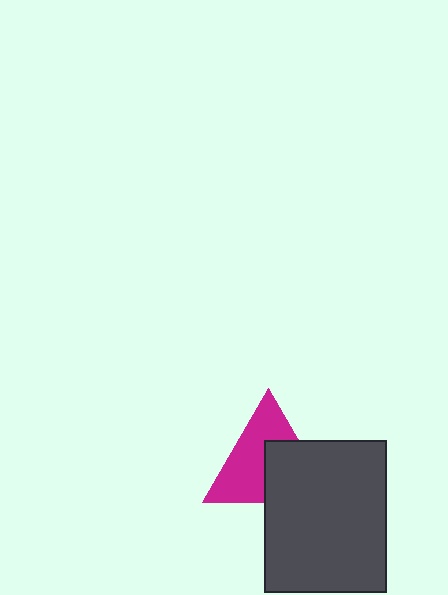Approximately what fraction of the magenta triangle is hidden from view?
Roughly 44% of the magenta triangle is hidden behind the dark gray rectangle.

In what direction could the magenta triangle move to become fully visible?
The magenta triangle could move toward the upper-left. That would shift it out from behind the dark gray rectangle entirely.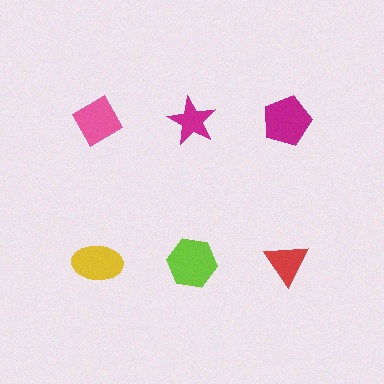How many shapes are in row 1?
3 shapes.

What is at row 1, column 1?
A pink diamond.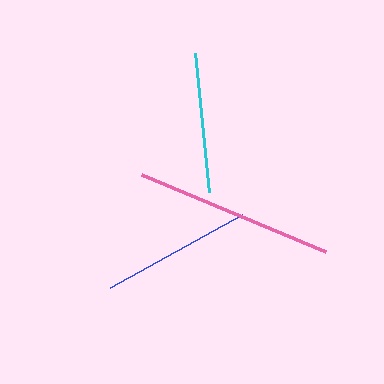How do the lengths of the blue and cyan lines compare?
The blue and cyan lines are approximately the same length.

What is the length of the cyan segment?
The cyan segment is approximately 140 pixels long.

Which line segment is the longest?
The pink line is the longest at approximately 199 pixels.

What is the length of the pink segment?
The pink segment is approximately 199 pixels long.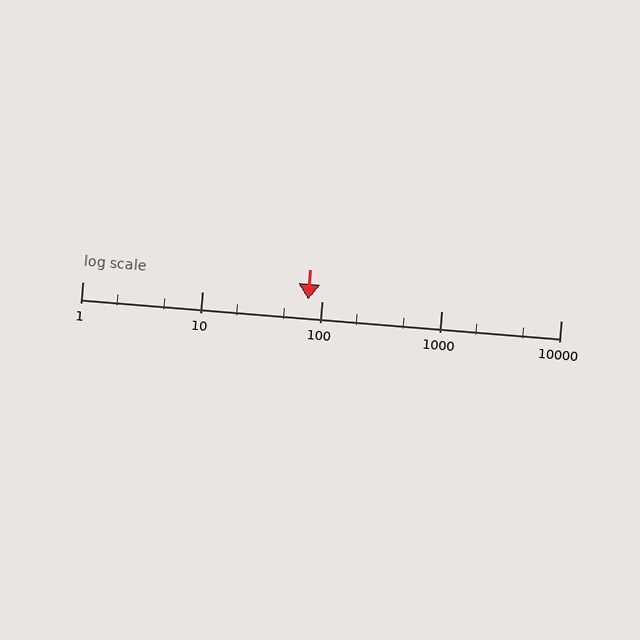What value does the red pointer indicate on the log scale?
The pointer indicates approximately 77.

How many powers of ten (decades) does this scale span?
The scale spans 4 decades, from 1 to 10000.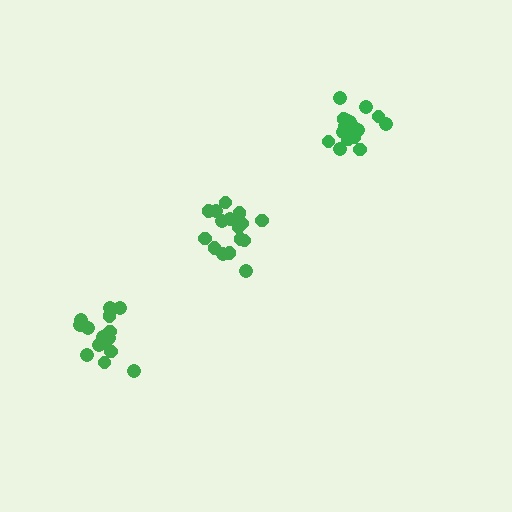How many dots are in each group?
Group 1: 18 dots, Group 2: 16 dots, Group 3: 16 dots (50 total).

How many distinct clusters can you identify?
There are 3 distinct clusters.